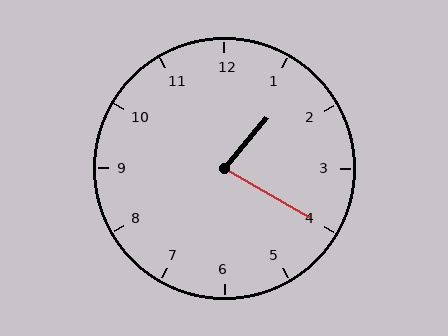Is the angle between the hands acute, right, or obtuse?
It is acute.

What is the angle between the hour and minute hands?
Approximately 80 degrees.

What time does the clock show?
1:20.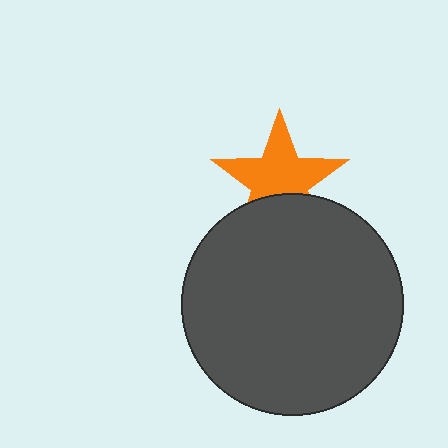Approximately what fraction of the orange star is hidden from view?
Roughly 33% of the orange star is hidden behind the dark gray circle.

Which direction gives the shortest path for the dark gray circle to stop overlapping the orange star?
Moving down gives the shortest separation.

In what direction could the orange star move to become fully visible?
The orange star could move up. That would shift it out from behind the dark gray circle entirely.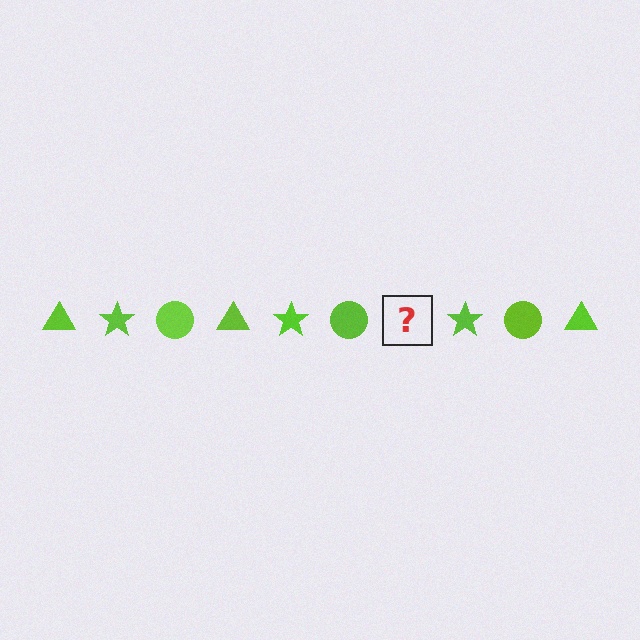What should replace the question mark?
The question mark should be replaced with a lime triangle.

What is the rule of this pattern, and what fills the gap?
The rule is that the pattern cycles through triangle, star, circle shapes in lime. The gap should be filled with a lime triangle.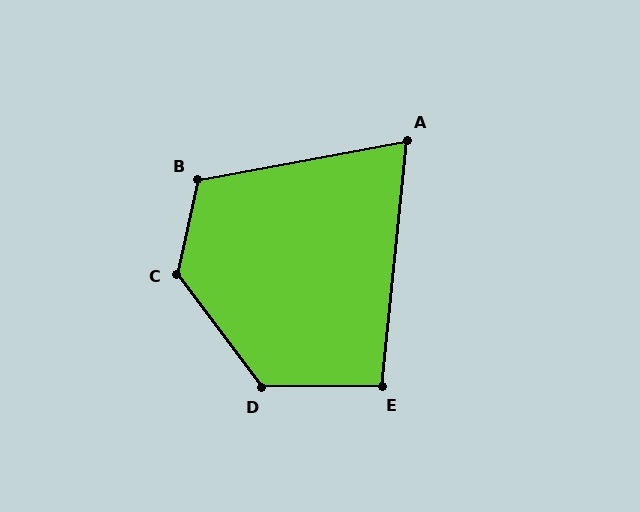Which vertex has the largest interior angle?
C, at approximately 131 degrees.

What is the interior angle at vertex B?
Approximately 113 degrees (obtuse).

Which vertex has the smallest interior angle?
A, at approximately 74 degrees.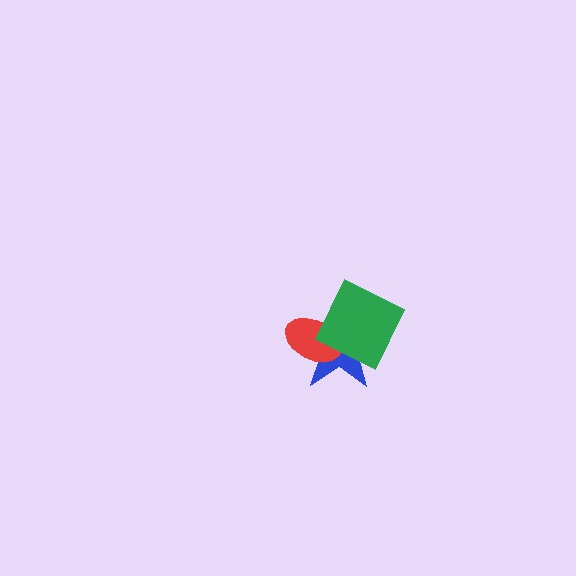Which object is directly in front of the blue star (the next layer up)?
The red ellipse is directly in front of the blue star.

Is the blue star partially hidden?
Yes, it is partially covered by another shape.